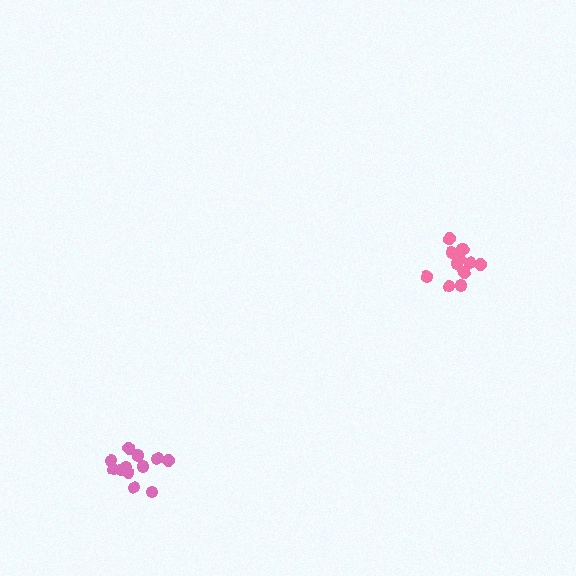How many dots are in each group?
Group 1: 11 dots, Group 2: 12 dots (23 total).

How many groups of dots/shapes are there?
There are 2 groups.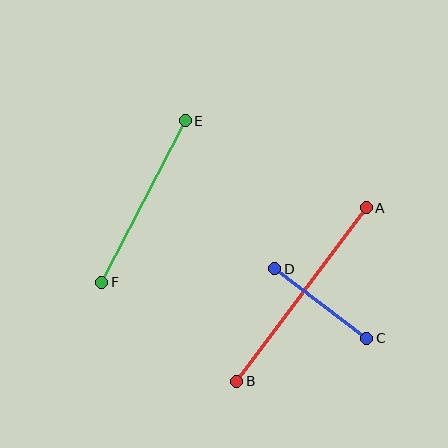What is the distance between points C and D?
The distance is approximately 115 pixels.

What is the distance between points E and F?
The distance is approximately 182 pixels.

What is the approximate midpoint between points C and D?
The midpoint is at approximately (321, 304) pixels.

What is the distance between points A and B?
The distance is approximately 216 pixels.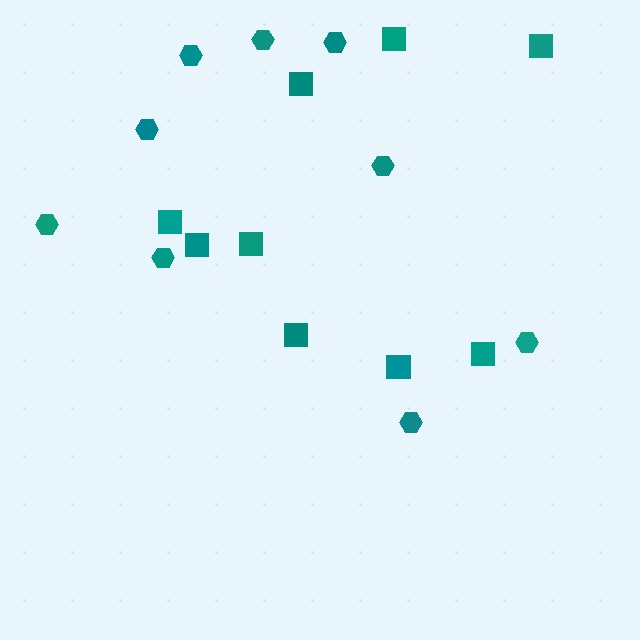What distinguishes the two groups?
There are 2 groups: one group of squares (9) and one group of hexagons (9).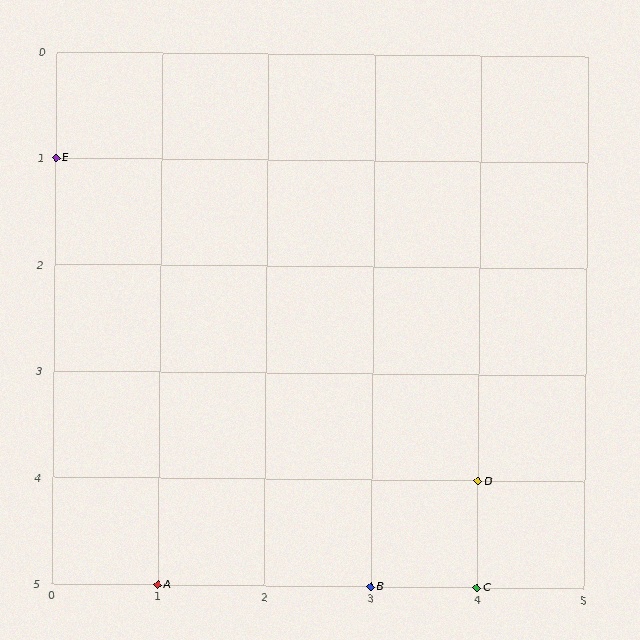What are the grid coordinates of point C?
Point C is at grid coordinates (4, 5).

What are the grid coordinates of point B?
Point B is at grid coordinates (3, 5).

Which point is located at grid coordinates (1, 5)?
Point A is at (1, 5).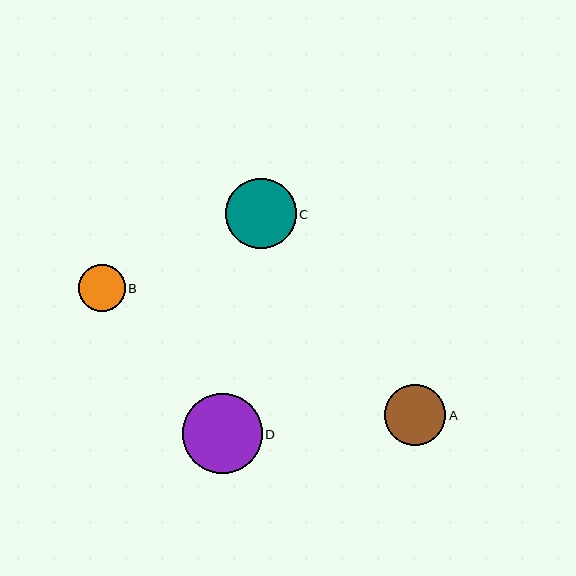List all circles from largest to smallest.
From largest to smallest: D, C, A, B.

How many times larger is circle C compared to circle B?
Circle C is approximately 1.5 times the size of circle B.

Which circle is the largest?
Circle D is the largest with a size of approximately 80 pixels.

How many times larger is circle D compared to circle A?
Circle D is approximately 1.3 times the size of circle A.